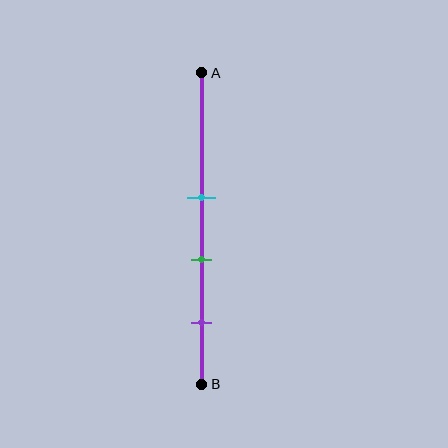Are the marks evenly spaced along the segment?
Yes, the marks are approximately evenly spaced.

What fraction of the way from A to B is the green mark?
The green mark is approximately 60% (0.6) of the way from A to B.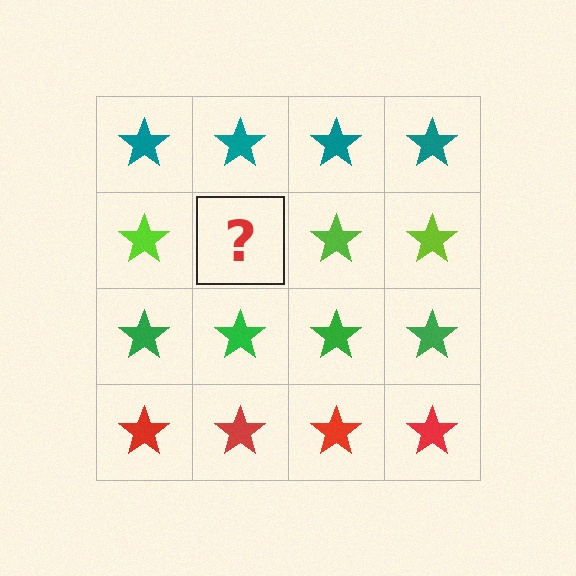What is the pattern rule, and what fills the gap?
The rule is that each row has a consistent color. The gap should be filled with a lime star.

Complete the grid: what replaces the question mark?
The question mark should be replaced with a lime star.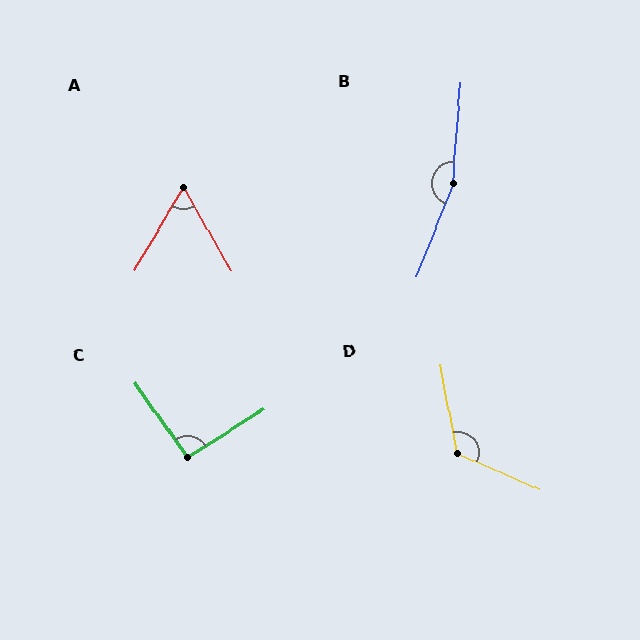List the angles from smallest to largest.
A (60°), C (93°), D (124°), B (163°).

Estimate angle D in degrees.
Approximately 124 degrees.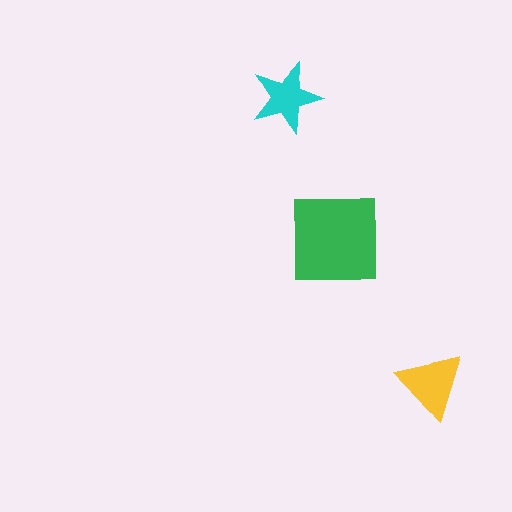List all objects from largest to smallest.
The green square, the yellow triangle, the cyan star.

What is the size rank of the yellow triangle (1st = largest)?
2nd.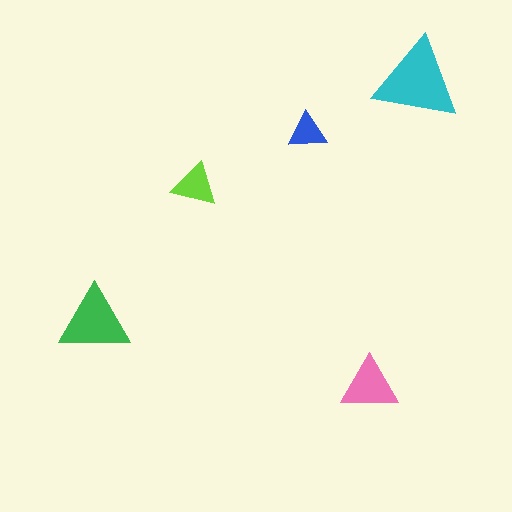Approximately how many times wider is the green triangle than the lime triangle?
About 1.5 times wider.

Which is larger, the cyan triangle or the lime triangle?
The cyan one.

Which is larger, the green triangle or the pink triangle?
The green one.